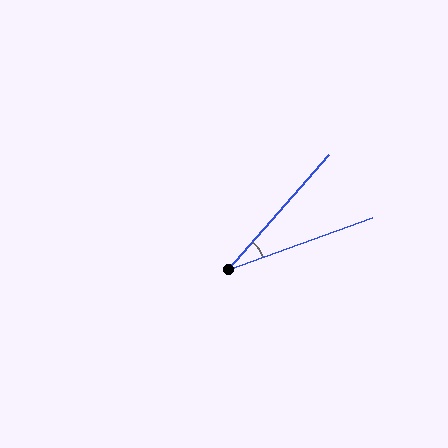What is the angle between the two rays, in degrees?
Approximately 29 degrees.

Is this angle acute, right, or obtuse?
It is acute.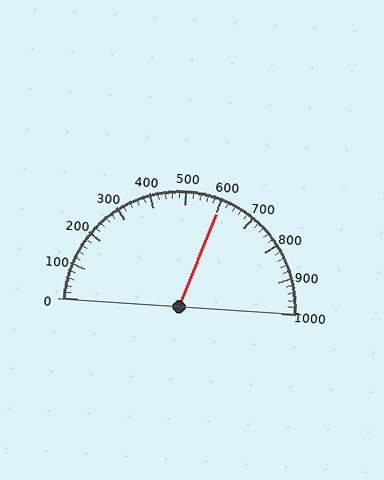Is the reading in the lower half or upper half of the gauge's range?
The reading is in the upper half of the range (0 to 1000).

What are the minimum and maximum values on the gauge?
The gauge ranges from 0 to 1000.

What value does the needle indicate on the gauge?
The needle indicates approximately 600.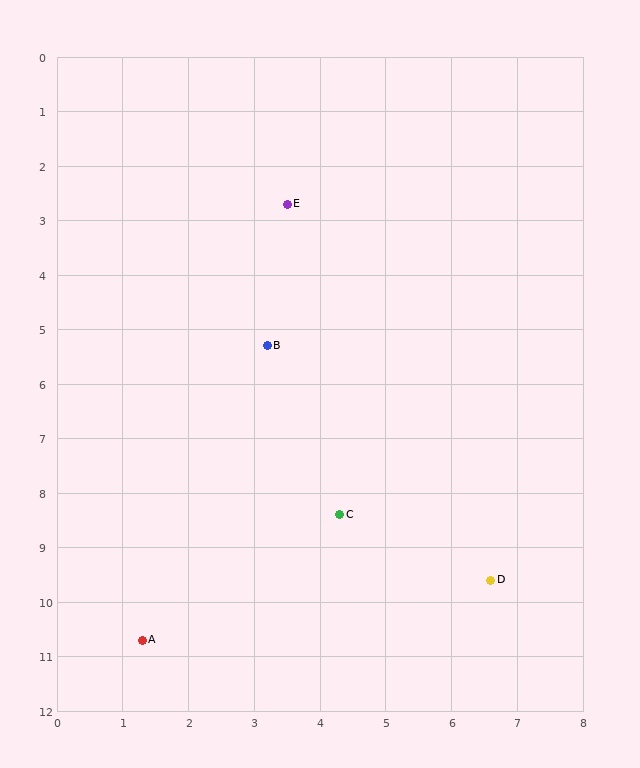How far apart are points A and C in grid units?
Points A and C are about 3.8 grid units apart.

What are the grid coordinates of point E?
Point E is at approximately (3.5, 2.7).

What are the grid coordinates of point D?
Point D is at approximately (6.6, 9.6).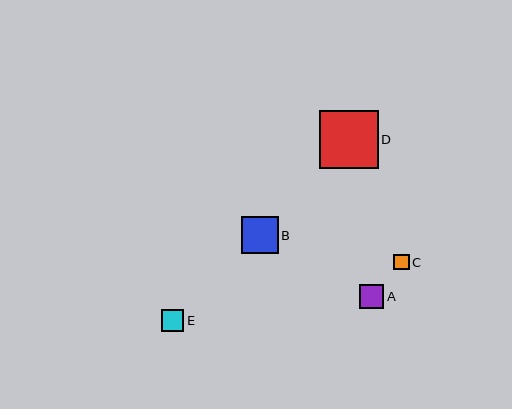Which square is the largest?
Square D is the largest with a size of approximately 59 pixels.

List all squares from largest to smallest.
From largest to smallest: D, B, A, E, C.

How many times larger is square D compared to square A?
Square D is approximately 2.5 times the size of square A.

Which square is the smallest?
Square C is the smallest with a size of approximately 15 pixels.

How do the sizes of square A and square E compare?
Square A and square E are approximately the same size.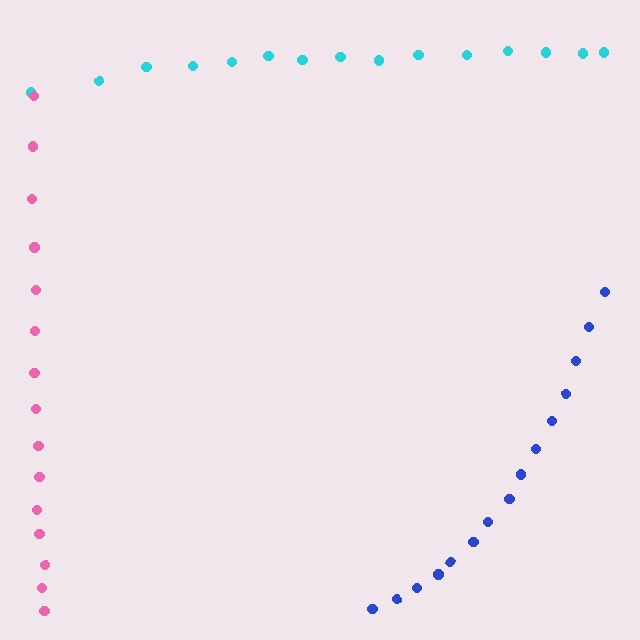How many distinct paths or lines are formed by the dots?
There are 3 distinct paths.